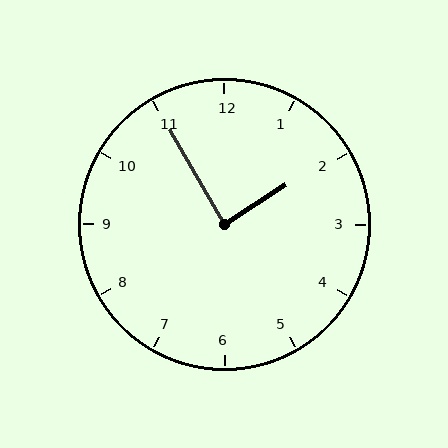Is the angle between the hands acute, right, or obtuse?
It is right.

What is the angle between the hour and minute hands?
Approximately 88 degrees.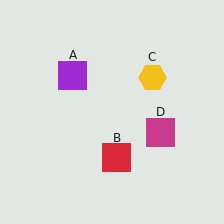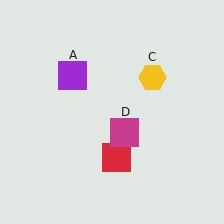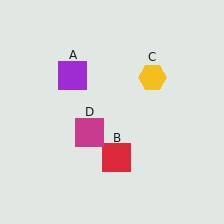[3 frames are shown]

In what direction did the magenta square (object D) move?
The magenta square (object D) moved left.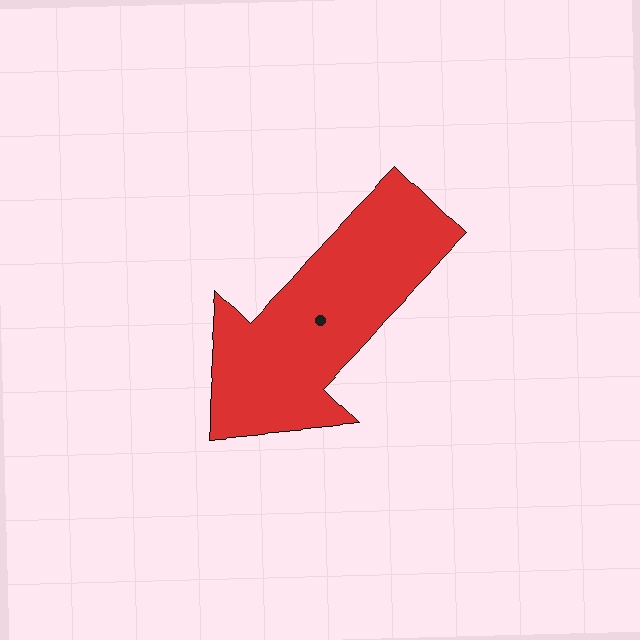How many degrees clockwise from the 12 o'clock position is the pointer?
Approximately 224 degrees.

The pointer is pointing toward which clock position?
Roughly 7 o'clock.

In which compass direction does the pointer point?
Southwest.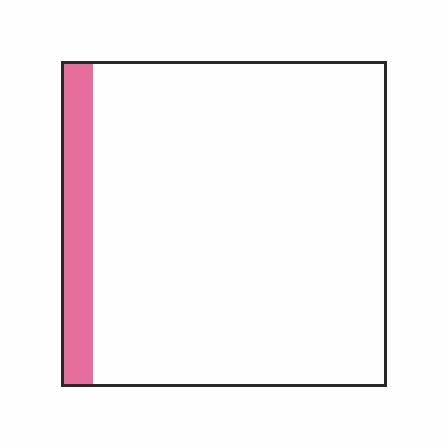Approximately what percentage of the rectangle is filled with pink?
Approximately 10%.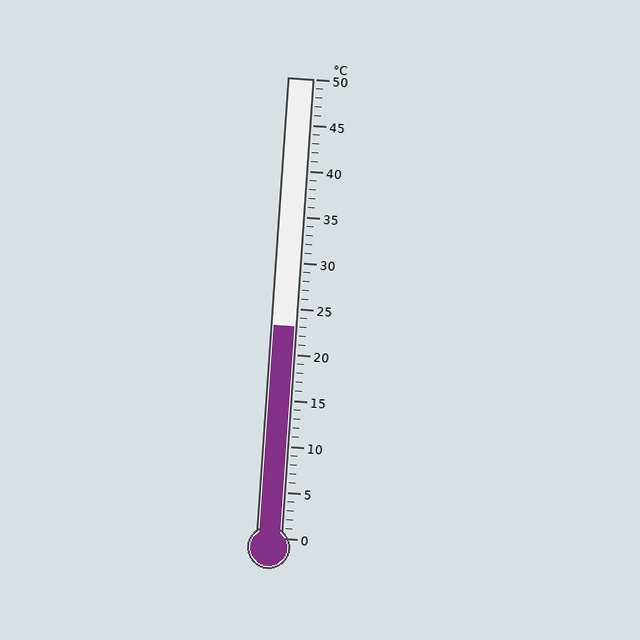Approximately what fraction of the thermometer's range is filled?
The thermometer is filled to approximately 45% of its range.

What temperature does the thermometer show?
The thermometer shows approximately 23°C.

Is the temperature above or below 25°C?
The temperature is below 25°C.